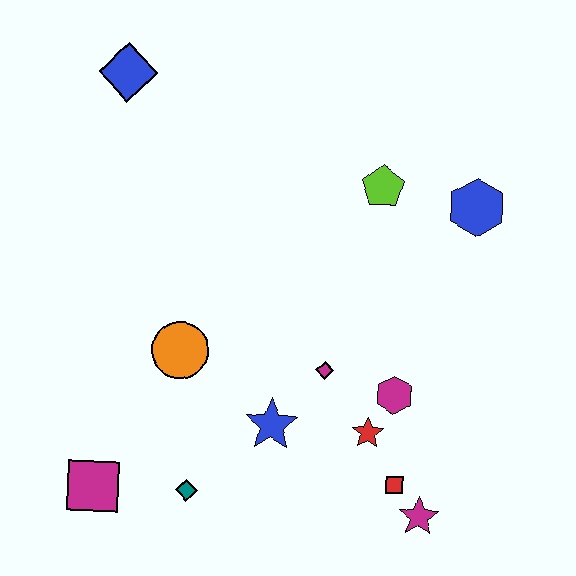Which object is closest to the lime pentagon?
The blue hexagon is closest to the lime pentagon.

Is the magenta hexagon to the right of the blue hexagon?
No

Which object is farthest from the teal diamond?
The blue diamond is farthest from the teal diamond.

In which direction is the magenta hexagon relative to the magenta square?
The magenta hexagon is to the right of the magenta square.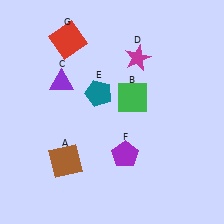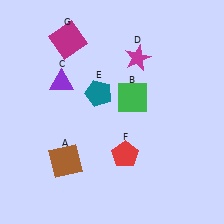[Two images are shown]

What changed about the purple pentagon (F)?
In Image 1, F is purple. In Image 2, it changed to red.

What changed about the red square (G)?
In Image 1, G is red. In Image 2, it changed to magenta.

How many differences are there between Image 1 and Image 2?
There are 2 differences between the two images.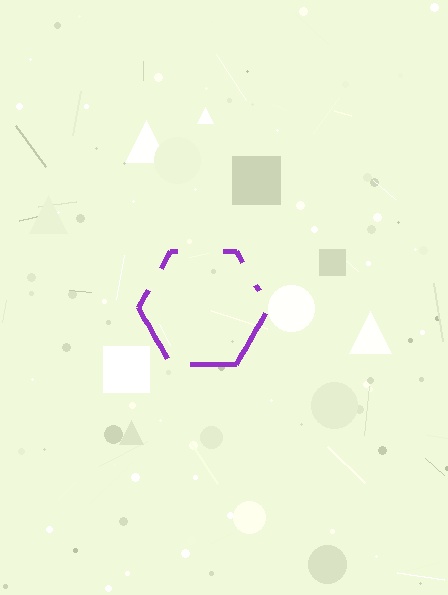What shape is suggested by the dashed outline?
The dashed outline suggests a hexagon.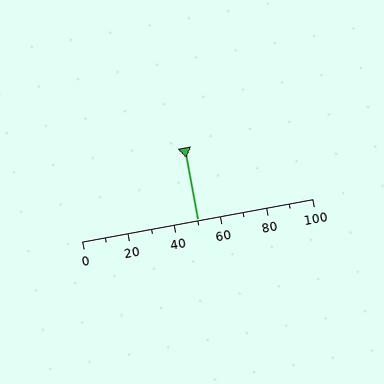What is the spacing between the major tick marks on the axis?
The major ticks are spaced 20 apart.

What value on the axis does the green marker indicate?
The marker indicates approximately 50.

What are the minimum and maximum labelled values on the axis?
The axis runs from 0 to 100.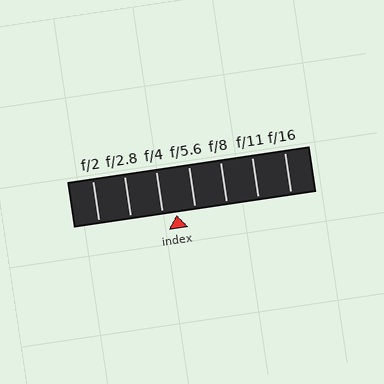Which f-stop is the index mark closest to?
The index mark is closest to f/4.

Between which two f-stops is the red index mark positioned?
The index mark is between f/4 and f/5.6.